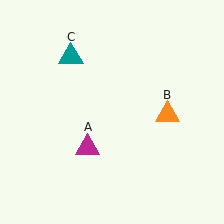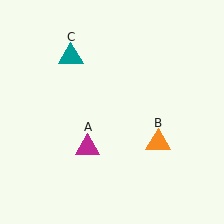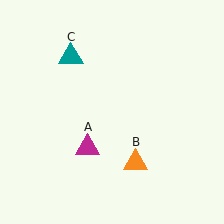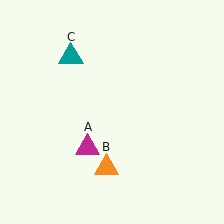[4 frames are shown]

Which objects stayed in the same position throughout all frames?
Magenta triangle (object A) and teal triangle (object C) remained stationary.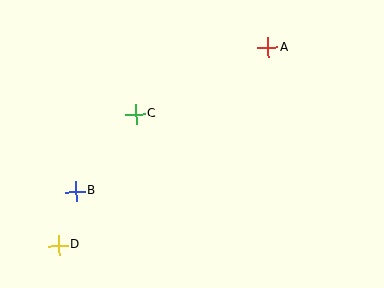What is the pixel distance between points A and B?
The distance between A and B is 240 pixels.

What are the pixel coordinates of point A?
Point A is at (268, 48).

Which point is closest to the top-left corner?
Point C is closest to the top-left corner.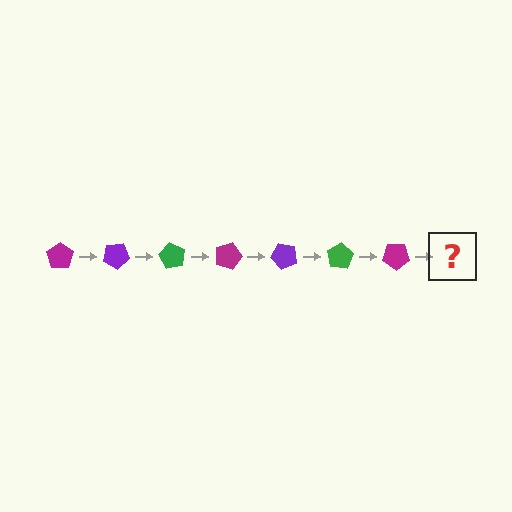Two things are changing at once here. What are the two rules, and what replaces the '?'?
The two rules are that it rotates 30 degrees each step and the color cycles through magenta, purple, and green. The '?' should be a purple pentagon, rotated 210 degrees from the start.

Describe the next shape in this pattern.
It should be a purple pentagon, rotated 210 degrees from the start.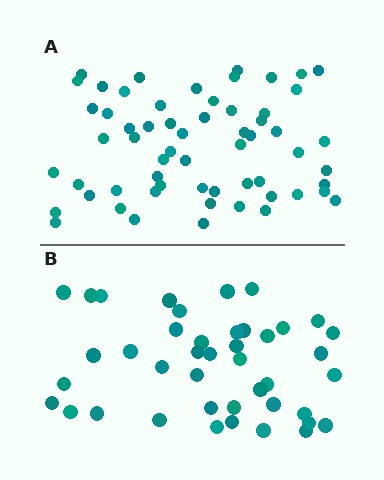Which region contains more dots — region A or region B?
Region A (the top region) has more dots.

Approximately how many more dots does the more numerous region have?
Region A has approximately 20 more dots than region B.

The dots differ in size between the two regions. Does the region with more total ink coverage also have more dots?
No. Region B has more total ink coverage because its dots are larger, but region A actually contains more individual dots. Total area can be misleading — the number of items is what matters here.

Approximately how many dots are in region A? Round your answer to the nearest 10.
About 60 dots.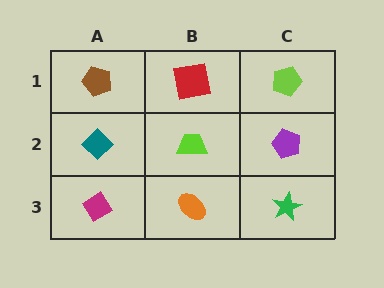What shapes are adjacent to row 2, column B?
A red square (row 1, column B), an orange ellipse (row 3, column B), a teal diamond (row 2, column A), a purple pentagon (row 2, column C).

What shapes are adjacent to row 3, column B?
A lime trapezoid (row 2, column B), a magenta diamond (row 3, column A), a green star (row 3, column C).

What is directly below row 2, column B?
An orange ellipse.